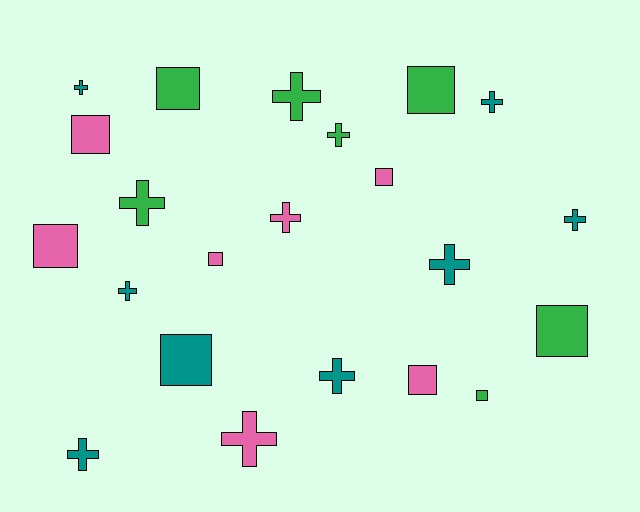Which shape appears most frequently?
Cross, with 12 objects.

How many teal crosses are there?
There are 7 teal crosses.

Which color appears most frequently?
Teal, with 8 objects.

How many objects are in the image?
There are 22 objects.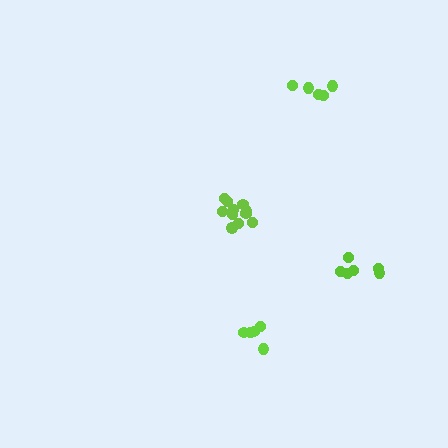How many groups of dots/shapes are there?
There are 4 groups.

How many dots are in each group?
Group 1: 5 dots, Group 2: 11 dots, Group 3: 5 dots, Group 4: 6 dots (27 total).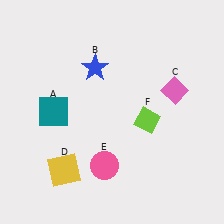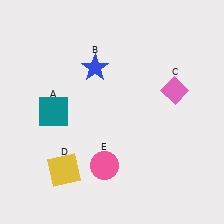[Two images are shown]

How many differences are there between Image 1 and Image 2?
There is 1 difference between the two images.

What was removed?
The lime diamond (F) was removed in Image 2.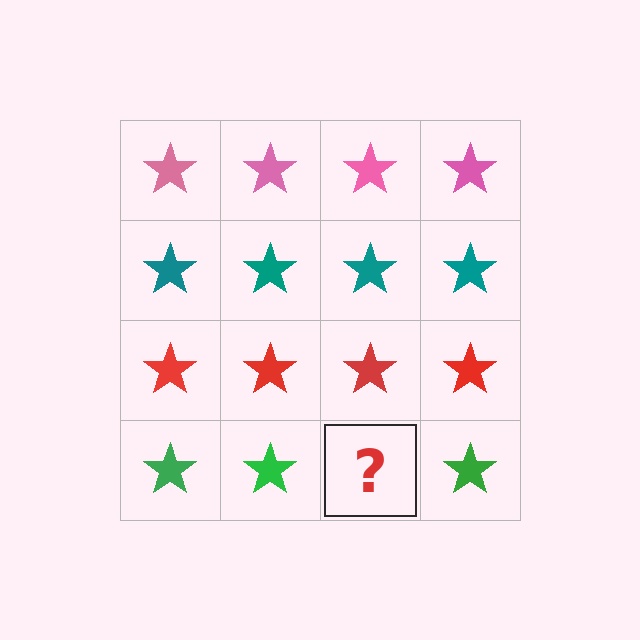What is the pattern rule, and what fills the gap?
The rule is that each row has a consistent color. The gap should be filled with a green star.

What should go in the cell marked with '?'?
The missing cell should contain a green star.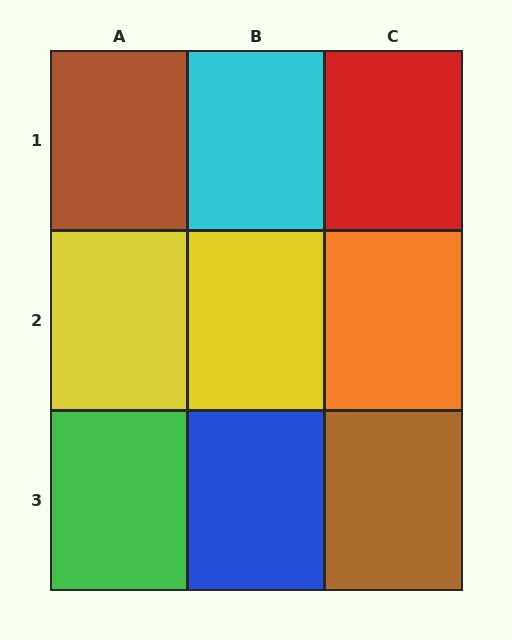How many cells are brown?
2 cells are brown.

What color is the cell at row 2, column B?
Yellow.